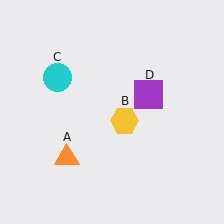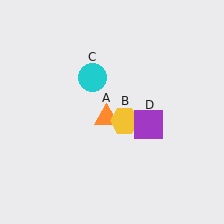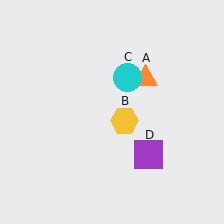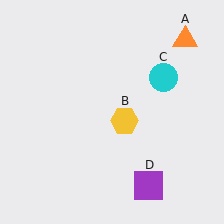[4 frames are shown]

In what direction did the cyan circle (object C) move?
The cyan circle (object C) moved right.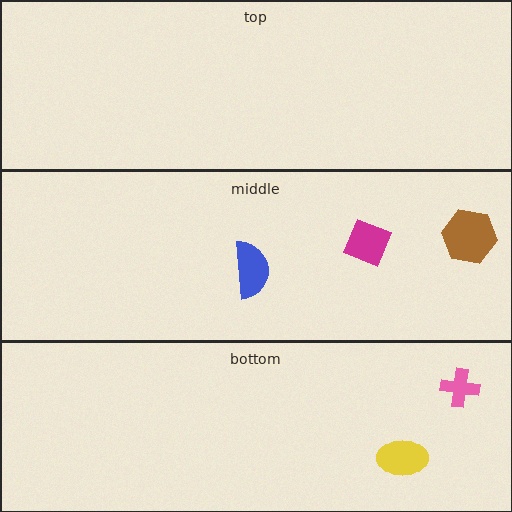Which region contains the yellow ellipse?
The bottom region.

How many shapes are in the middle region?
3.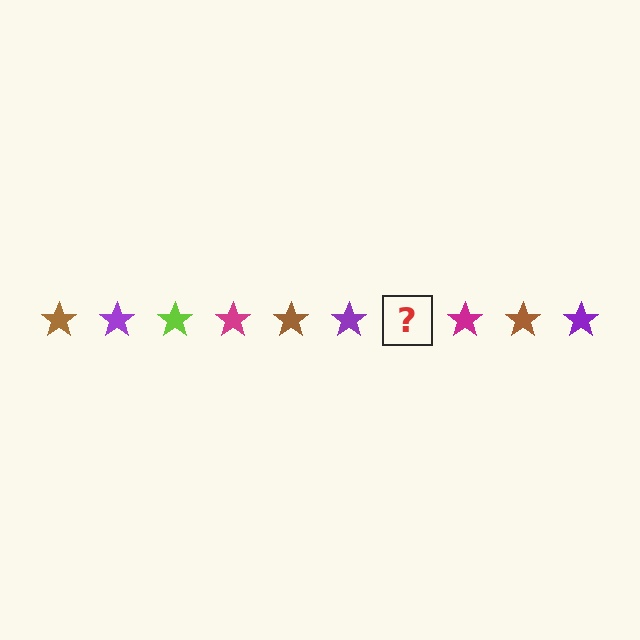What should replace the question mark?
The question mark should be replaced with a lime star.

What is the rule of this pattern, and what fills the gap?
The rule is that the pattern cycles through brown, purple, lime, magenta stars. The gap should be filled with a lime star.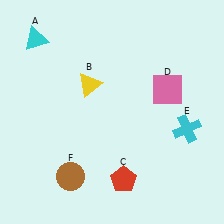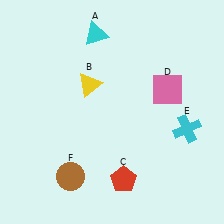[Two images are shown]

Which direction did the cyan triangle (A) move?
The cyan triangle (A) moved right.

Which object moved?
The cyan triangle (A) moved right.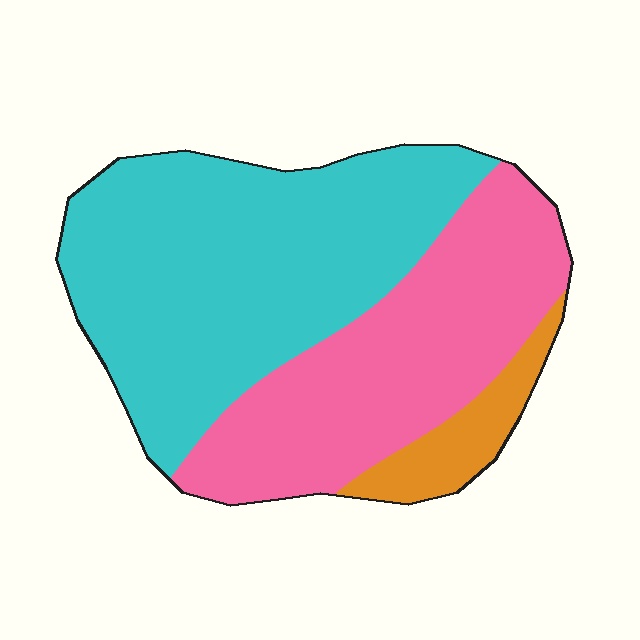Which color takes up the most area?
Cyan, at roughly 55%.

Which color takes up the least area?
Orange, at roughly 10%.